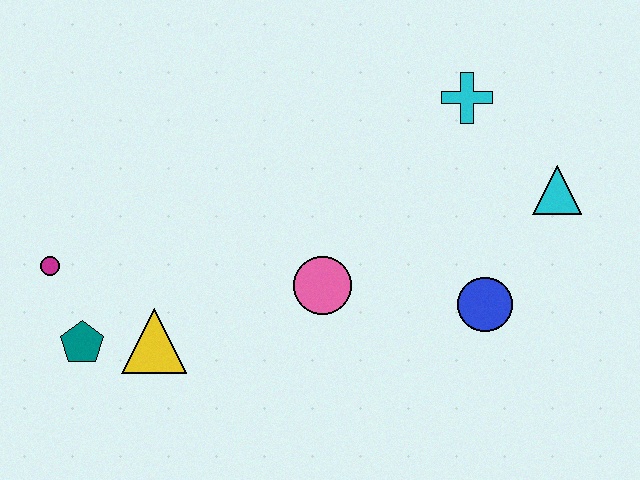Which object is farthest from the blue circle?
The magenta circle is farthest from the blue circle.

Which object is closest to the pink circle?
The blue circle is closest to the pink circle.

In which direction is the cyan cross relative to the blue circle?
The cyan cross is above the blue circle.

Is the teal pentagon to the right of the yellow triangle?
No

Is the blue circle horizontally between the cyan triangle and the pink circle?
Yes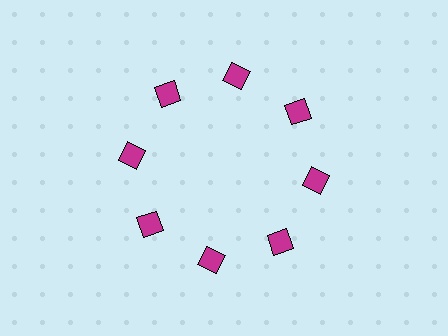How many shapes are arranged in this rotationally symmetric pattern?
There are 8 shapes, arranged in 8 groups of 1.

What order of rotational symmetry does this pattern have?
This pattern has 8-fold rotational symmetry.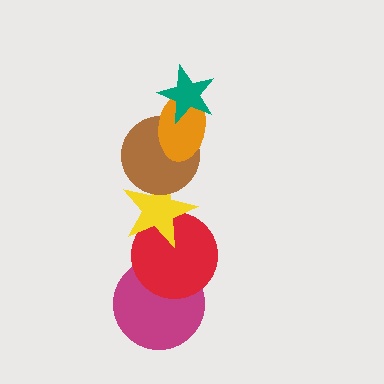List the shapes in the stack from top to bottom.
From top to bottom: the teal star, the orange ellipse, the brown circle, the yellow star, the red circle, the magenta circle.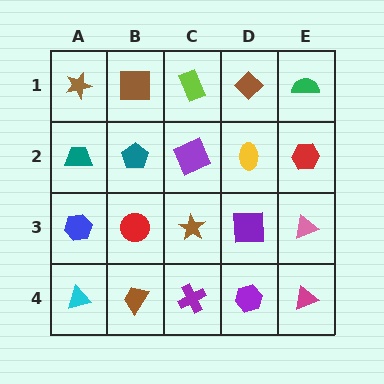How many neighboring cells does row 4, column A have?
2.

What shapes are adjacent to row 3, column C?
A purple square (row 2, column C), a purple cross (row 4, column C), a red circle (row 3, column B), a purple square (row 3, column D).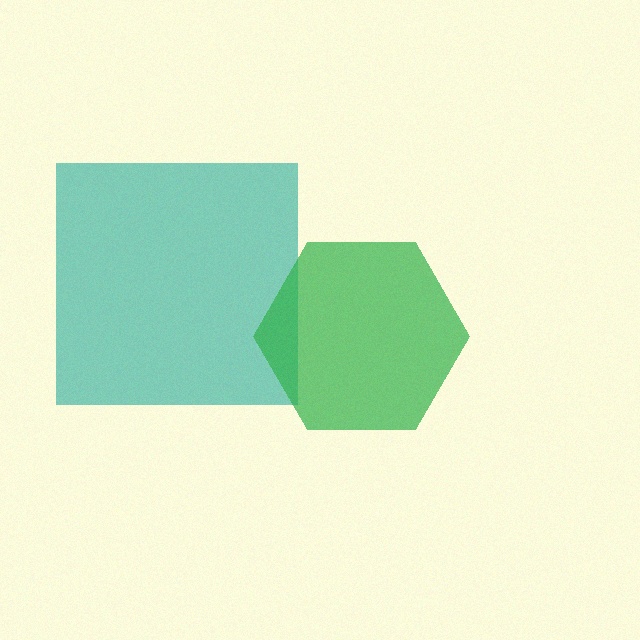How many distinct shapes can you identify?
There are 2 distinct shapes: a teal square, a green hexagon.